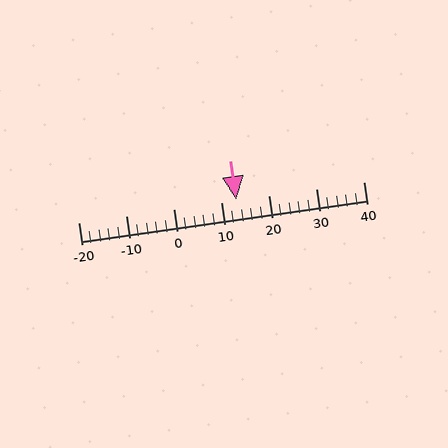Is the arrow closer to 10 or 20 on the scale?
The arrow is closer to 10.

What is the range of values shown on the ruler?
The ruler shows values from -20 to 40.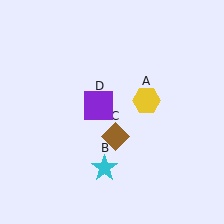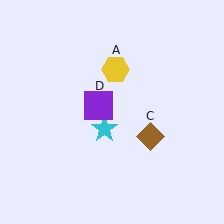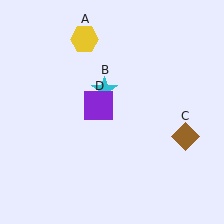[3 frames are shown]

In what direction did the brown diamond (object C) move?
The brown diamond (object C) moved right.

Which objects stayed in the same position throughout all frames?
Purple square (object D) remained stationary.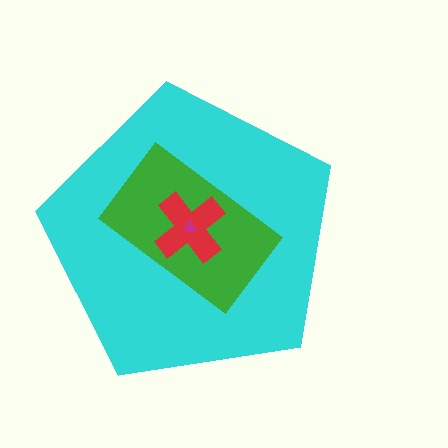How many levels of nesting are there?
4.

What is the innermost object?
The magenta triangle.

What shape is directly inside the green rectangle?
The red cross.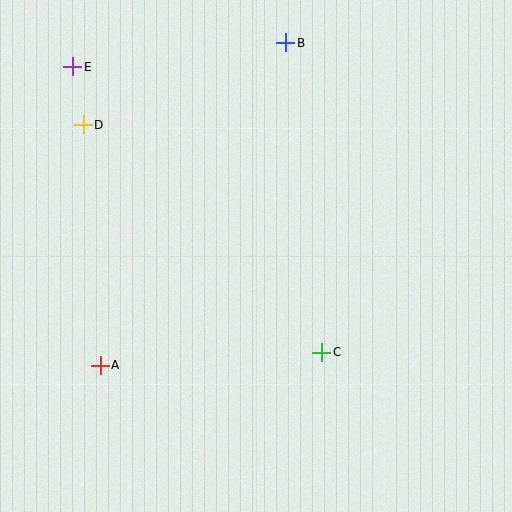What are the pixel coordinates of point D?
Point D is at (83, 125).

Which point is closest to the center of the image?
Point C at (322, 352) is closest to the center.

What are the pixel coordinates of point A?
Point A is at (100, 365).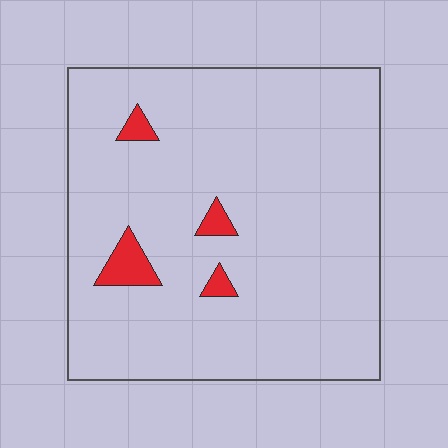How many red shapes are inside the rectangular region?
4.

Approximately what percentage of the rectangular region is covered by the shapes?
Approximately 5%.